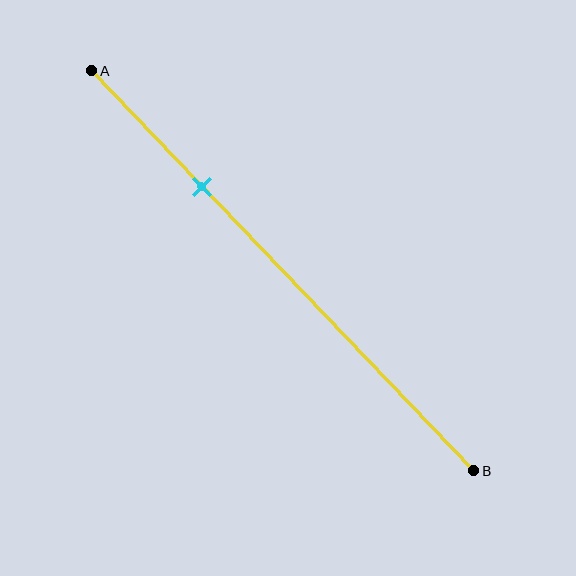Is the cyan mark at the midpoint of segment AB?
No, the mark is at about 30% from A, not at the 50% midpoint.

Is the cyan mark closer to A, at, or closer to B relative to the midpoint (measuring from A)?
The cyan mark is closer to point A than the midpoint of segment AB.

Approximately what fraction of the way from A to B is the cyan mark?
The cyan mark is approximately 30% of the way from A to B.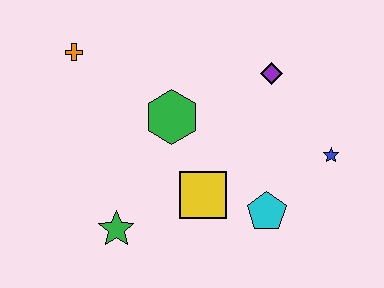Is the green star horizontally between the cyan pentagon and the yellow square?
No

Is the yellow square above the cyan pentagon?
Yes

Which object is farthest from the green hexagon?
The blue star is farthest from the green hexagon.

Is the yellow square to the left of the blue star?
Yes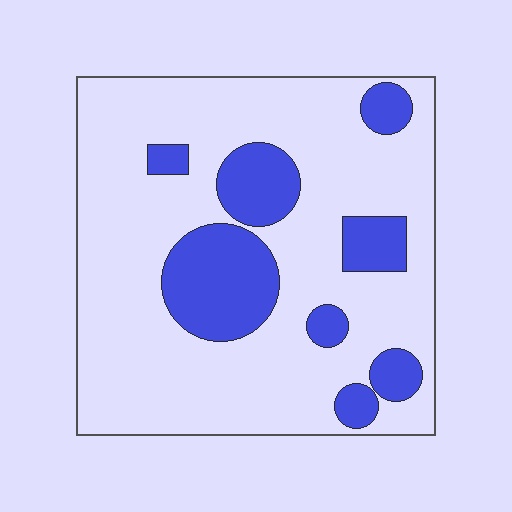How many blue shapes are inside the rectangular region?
8.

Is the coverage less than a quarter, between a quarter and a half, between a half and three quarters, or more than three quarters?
Less than a quarter.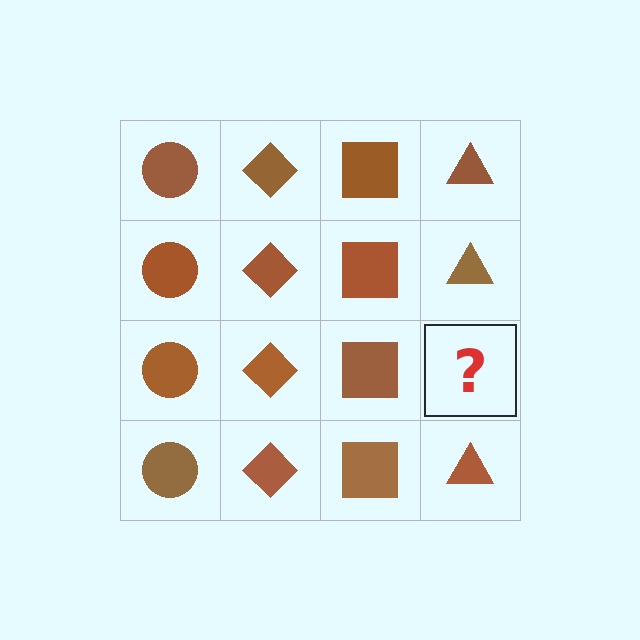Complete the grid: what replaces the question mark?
The question mark should be replaced with a brown triangle.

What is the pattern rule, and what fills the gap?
The rule is that each column has a consistent shape. The gap should be filled with a brown triangle.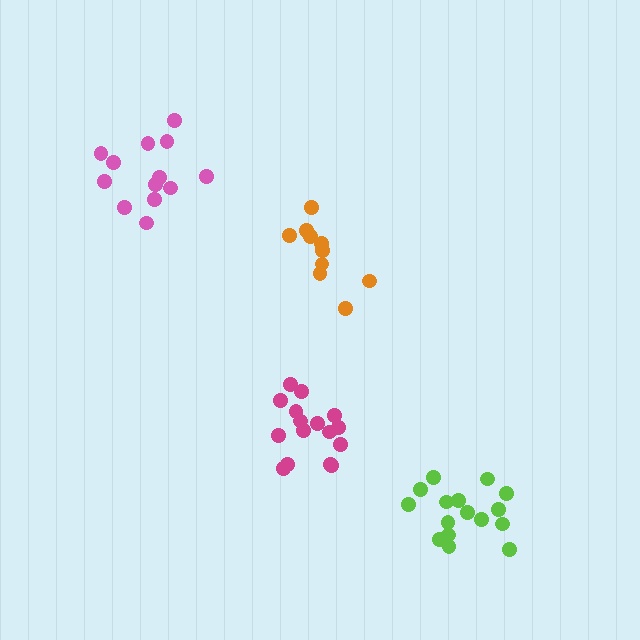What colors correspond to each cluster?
The clusters are colored: orange, magenta, pink, lime.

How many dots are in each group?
Group 1: 10 dots, Group 2: 16 dots, Group 3: 13 dots, Group 4: 16 dots (55 total).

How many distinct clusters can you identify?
There are 4 distinct clusters.